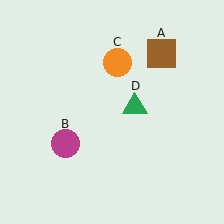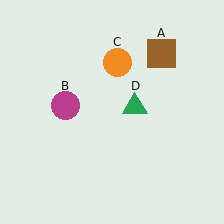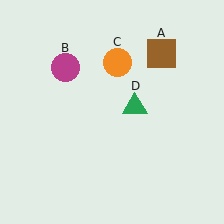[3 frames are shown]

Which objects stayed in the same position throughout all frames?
Brown square (object A) and orange circle (object C) and green triangle (object D) remained stationary.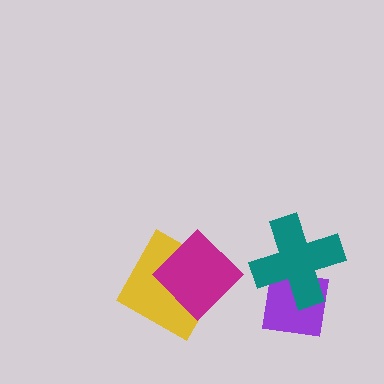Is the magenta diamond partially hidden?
No, no other shape covers it.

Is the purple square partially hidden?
Yes, it is partially covered by another shape.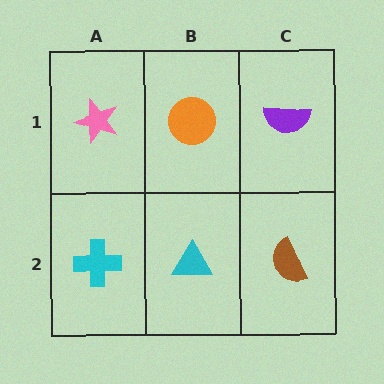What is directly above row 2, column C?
A purple semicircle.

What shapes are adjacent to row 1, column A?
A cyan cross (row 2, column A), an orange circle (row 1, column B).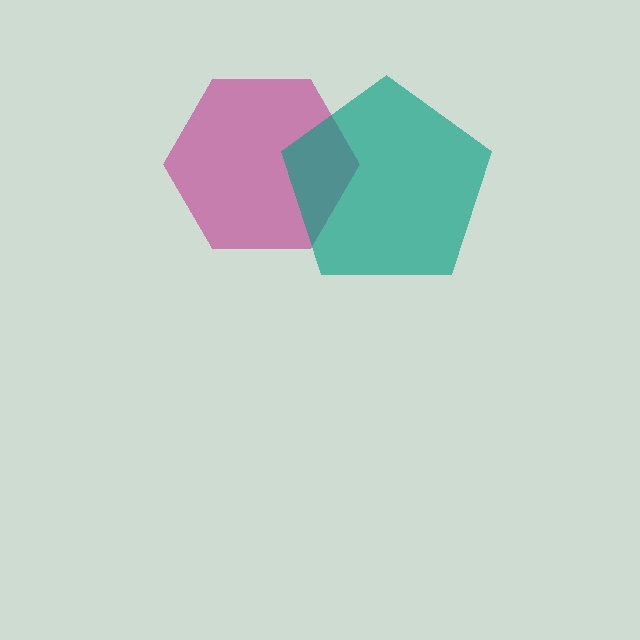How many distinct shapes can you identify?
There are 2 distinct shapes: a magenta hexagon, a teal pentagon.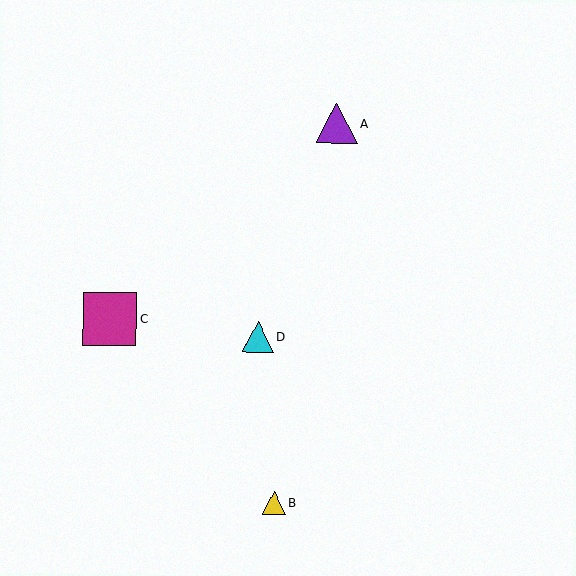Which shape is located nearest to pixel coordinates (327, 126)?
The purple triangle (labeled A) at (337, 123) is nearest to that location.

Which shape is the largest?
The magenta square (labeled C) is the largest.